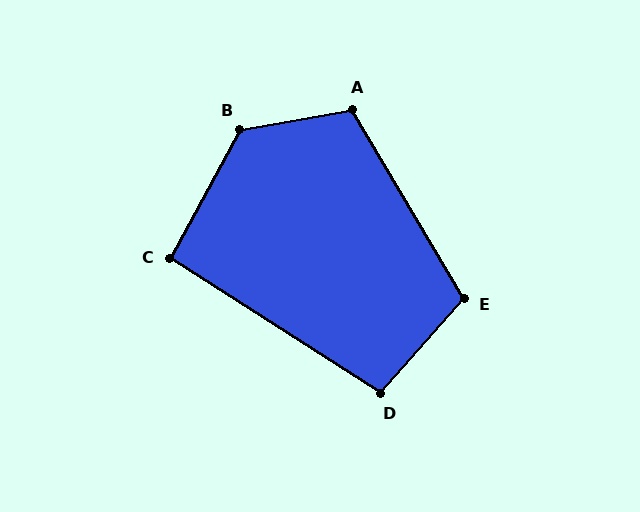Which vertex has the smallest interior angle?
C, at approximately 95 degrees.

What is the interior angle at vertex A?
Approximately 111 degrees (obtuse).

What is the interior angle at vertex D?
Approximately 99 degrees (obtuse).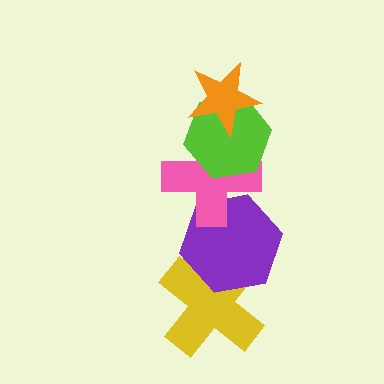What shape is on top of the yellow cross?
The purple hexagon is on top of the yellow cross.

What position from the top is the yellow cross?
The yellow cross is 5th from the top.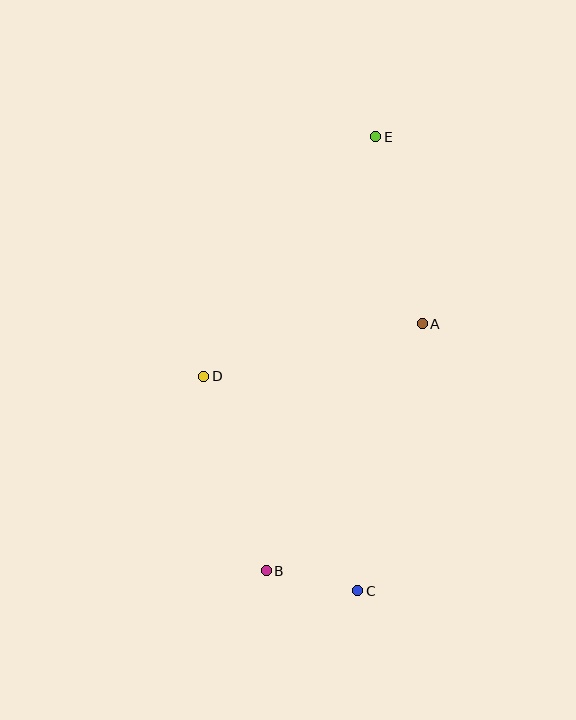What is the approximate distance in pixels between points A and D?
The distance between A and D is approximately 225 pixels.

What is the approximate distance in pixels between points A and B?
The distance between A and B is approximately 292 pixels.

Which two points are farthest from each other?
Points C and E are farthest from each other.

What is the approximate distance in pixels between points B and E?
The distance between B and E is approximately 448 pixels.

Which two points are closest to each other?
Points B and C are closest to each other.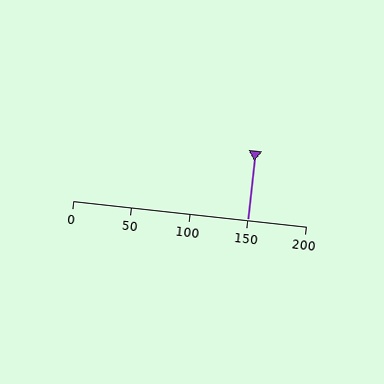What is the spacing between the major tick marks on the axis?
The major ticks are spaced 50 apart.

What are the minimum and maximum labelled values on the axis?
The axis runs from 0 to 200.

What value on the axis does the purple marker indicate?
The marker indicates approximately 150.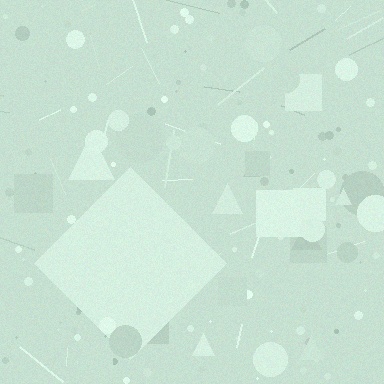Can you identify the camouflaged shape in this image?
The camouflaged shape is a diamond.